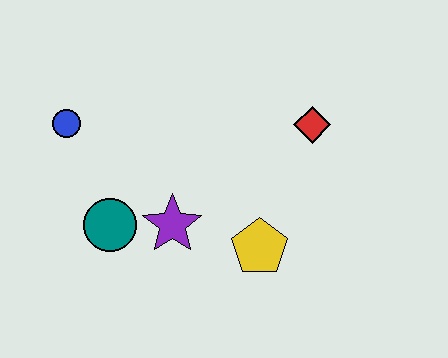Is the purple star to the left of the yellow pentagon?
Yes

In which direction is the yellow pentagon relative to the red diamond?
The yellow pentagon is below the red diamond.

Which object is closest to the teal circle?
The purple star is closest to the teal circle.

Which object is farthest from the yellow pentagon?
The blue circle is farthest from the yellow pentagon.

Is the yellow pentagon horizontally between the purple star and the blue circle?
No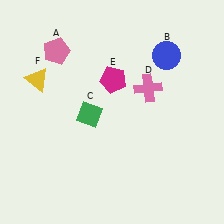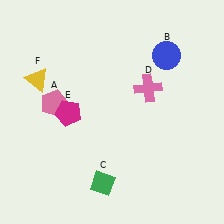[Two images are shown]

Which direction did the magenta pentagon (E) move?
The magenta pentagon (E) moved left.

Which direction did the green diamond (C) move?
The green diamond (C) moved down.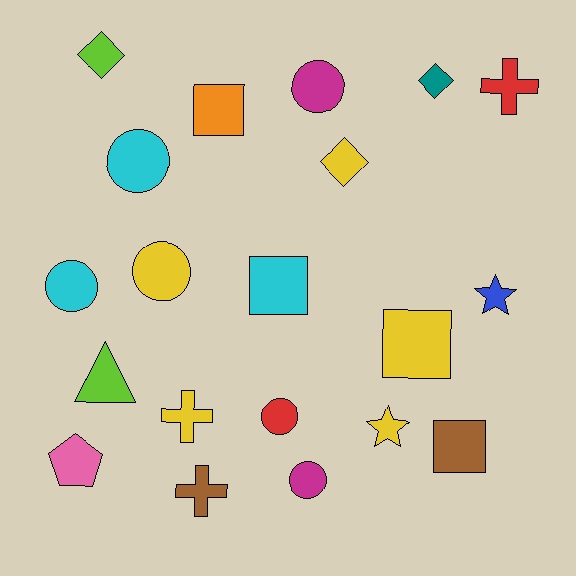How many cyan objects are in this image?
There are 3 cyan objects.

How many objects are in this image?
There are 20 objects.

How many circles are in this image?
There are 6 circles.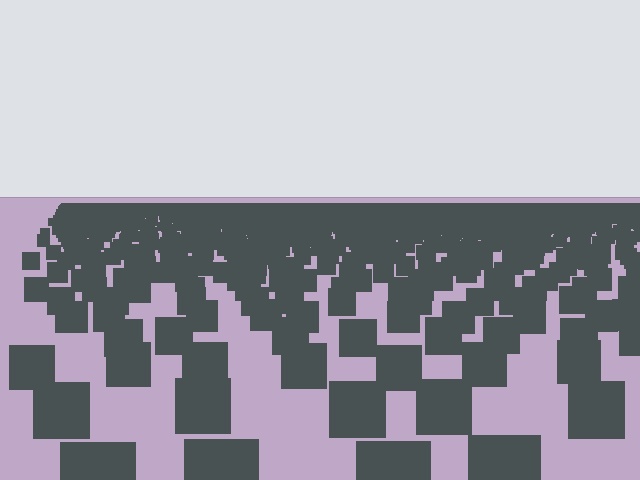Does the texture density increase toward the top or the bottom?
Density increases toward the top.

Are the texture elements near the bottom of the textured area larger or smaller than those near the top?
Larger. Near the bottom, elements are closer to the viewer and appear at a bigger on-screen size.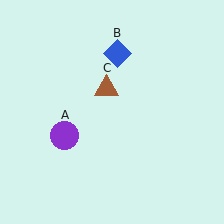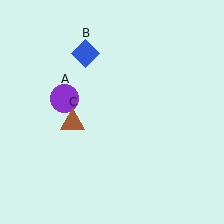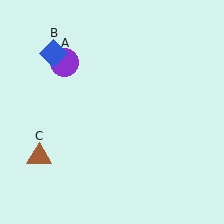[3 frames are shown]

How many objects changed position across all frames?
3 objects changed position: purple circle (object A), blue diamond (object B), brown triangle (object C).